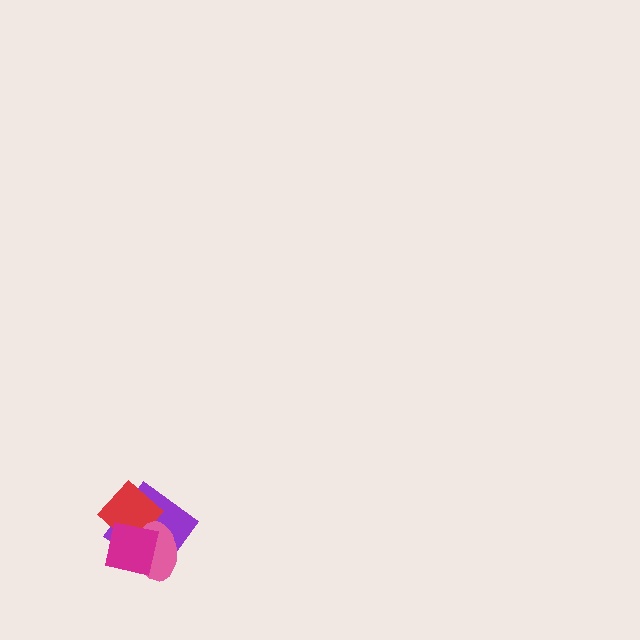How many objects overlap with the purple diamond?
3 objects overlap with the purple diamond.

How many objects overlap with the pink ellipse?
3 objects overlap with the pink ellipse.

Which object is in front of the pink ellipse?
The magenta square is in front of the pink ellipse.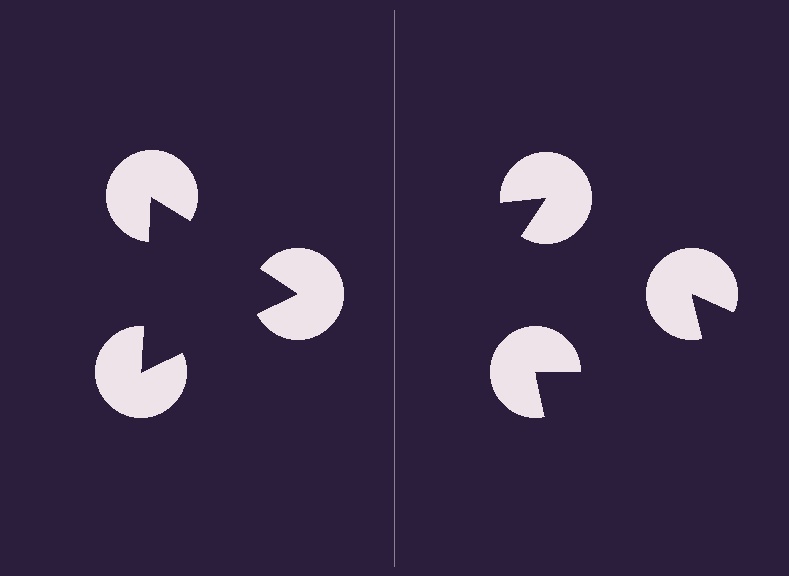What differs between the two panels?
The pac-man discs are positioned identically on both sides; only the wedge orientations differ. On the left they align to a triangle; on the right they are misaligned.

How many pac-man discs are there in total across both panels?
6 — 3 on each side.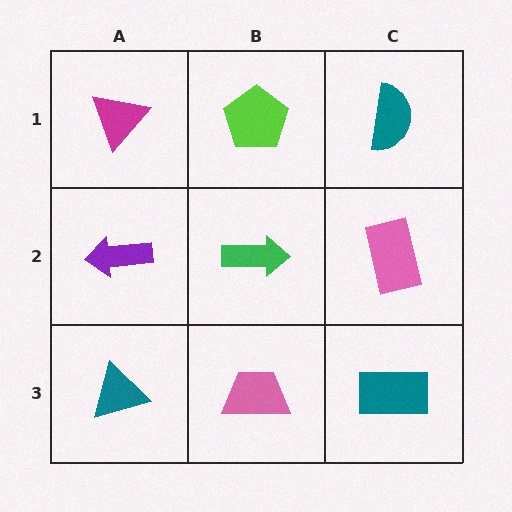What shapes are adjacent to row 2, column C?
A teal semicircle (row 1, column C), a teal rectangle (row 3, column C), a green arrow (row 2, column B).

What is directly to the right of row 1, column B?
A teal semicircle.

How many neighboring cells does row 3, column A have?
2.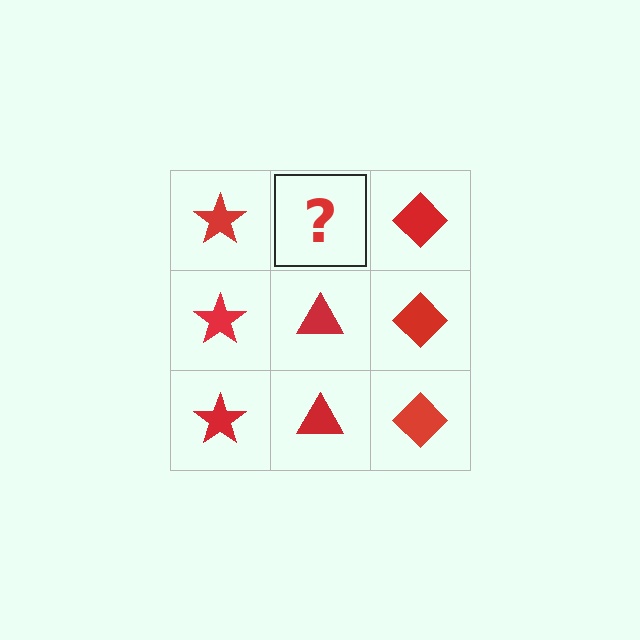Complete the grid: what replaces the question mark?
The question mark should be replaced with a red triangle.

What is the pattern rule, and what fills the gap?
The rule is that each column has a consistent shape. The gap should be filled with a red triangle.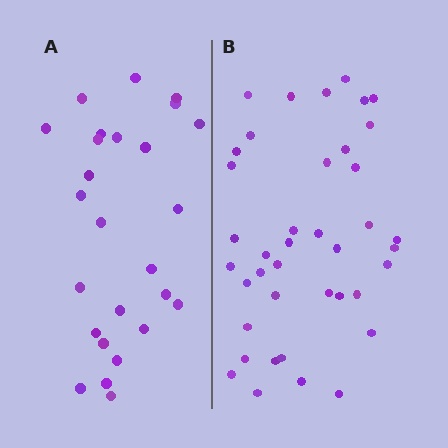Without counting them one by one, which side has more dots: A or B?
Region B (the right region) has more dots.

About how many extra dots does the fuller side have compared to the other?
Region B has approximately 15 more dots than region A.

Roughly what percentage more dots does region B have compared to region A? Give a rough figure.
About 55% more.